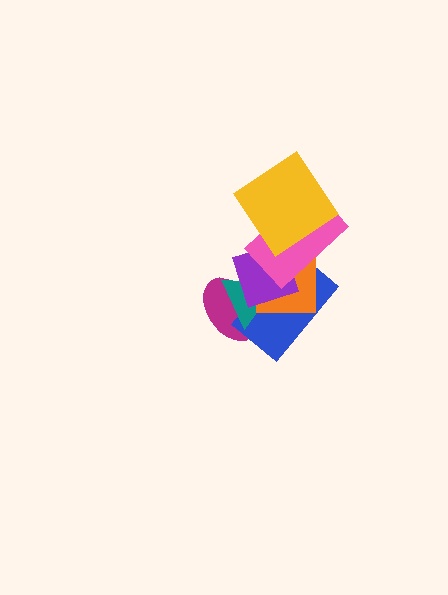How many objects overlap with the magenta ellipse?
3 objects overlap with the magenta ellipse.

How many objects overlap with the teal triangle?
4 objects overlap with the teal triangle.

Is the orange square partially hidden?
Yes, it is partially covered by another shape.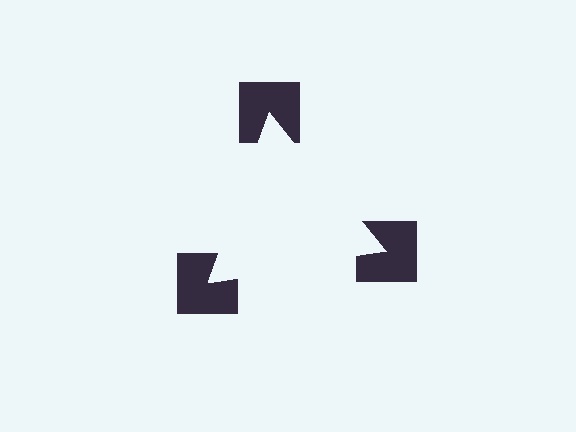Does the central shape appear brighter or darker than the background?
It typically appears slightly brighter than the background, even though no actual brightness change is drawn.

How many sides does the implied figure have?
3 sides.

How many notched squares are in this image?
There are 3 — one at each vertex of the illusory triangle.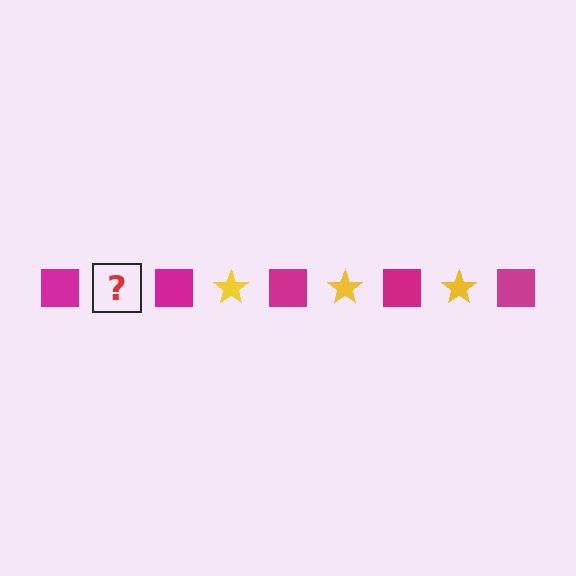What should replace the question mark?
The question mark should be replaced with a yellow star.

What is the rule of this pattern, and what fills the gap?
The rule is that the pattern alternates between magenta square and yellow star. The gap should be filled with a yellow star.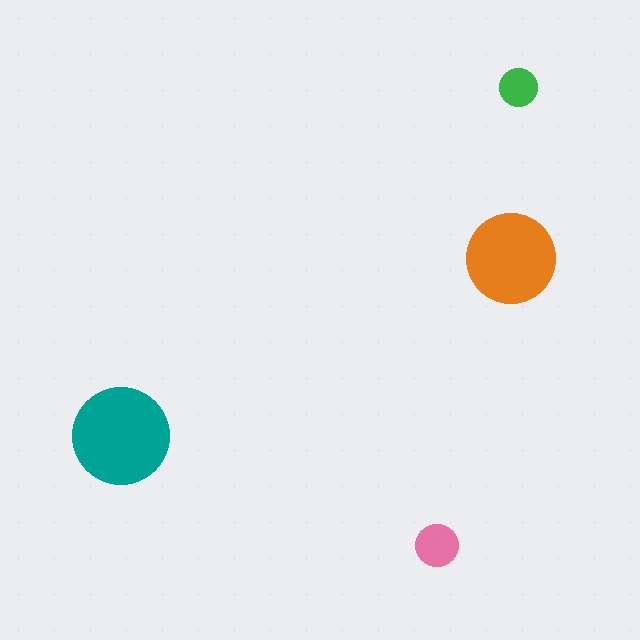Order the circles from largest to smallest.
the teal one, the orange one, the pink one, the green one.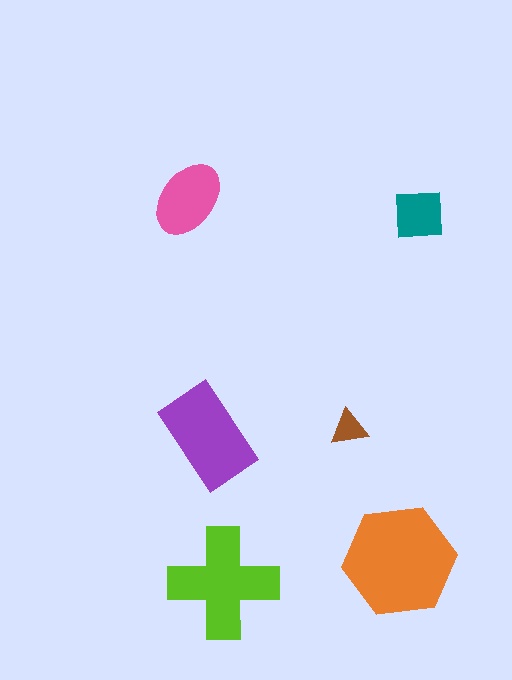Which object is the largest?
The orange hexagon.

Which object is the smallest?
The brown triangle.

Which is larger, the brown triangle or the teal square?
The teal square.